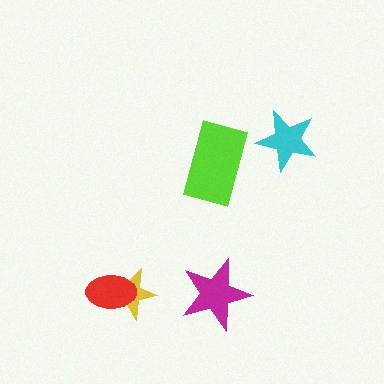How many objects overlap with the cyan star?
0 objects overlap with the cyan star.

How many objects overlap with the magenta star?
0 objects overlap with the magenta star.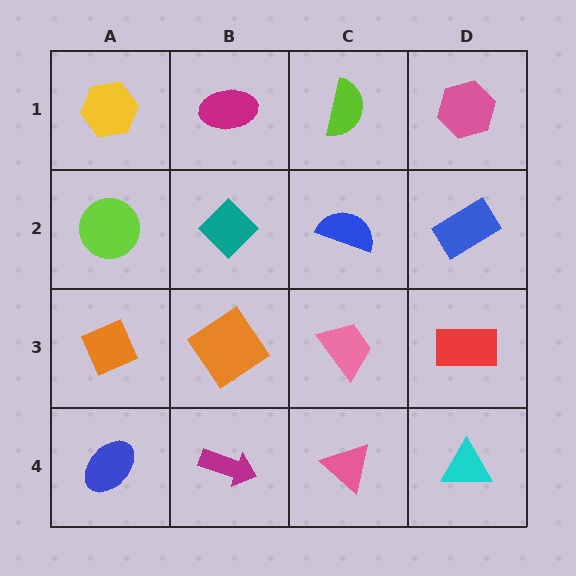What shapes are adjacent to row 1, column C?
A blue semicircle (row 2, column C), a magenta ellipse (row 1, column B), a pink hexagon (row 1, column D).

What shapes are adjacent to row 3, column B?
A teal diamond (row 2, column B), a magenta arrow (row 4, column B), an orange diamond (row 3, column A), a pink trapezoid (row 3, column C).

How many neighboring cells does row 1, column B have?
3.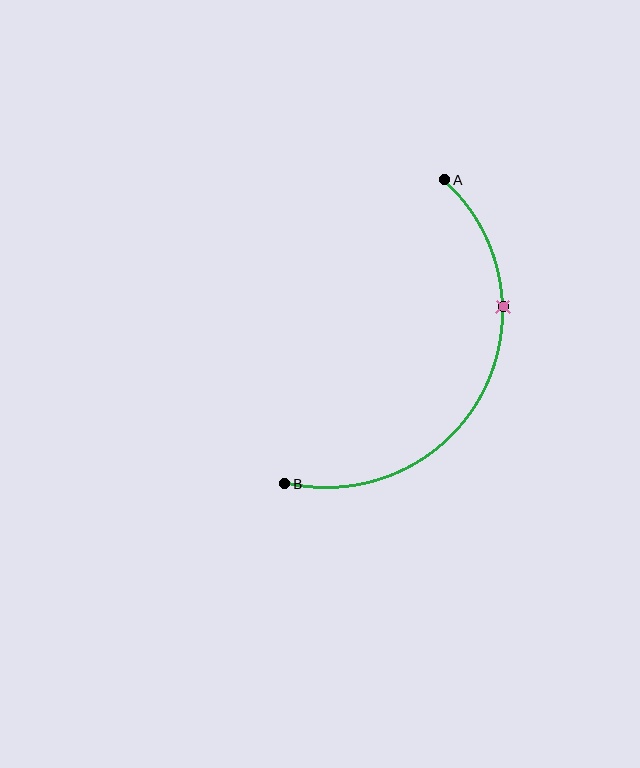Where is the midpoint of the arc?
The arc midpoint is the point on the curve farthest from the straight line joining A and B. It sits to the right of that line.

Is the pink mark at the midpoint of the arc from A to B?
No. The pink mark lies on the arc but is closer to endpoint A. The arc midpoint would be at the point on the curve equidistant along the arc from both A and B.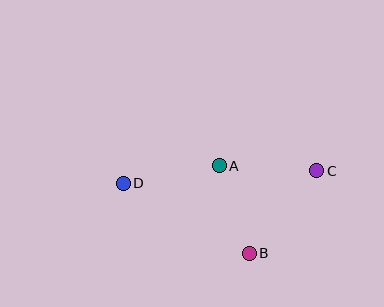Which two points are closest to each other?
Points A and B are closest to each other.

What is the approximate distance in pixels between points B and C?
The distance between B and C is approximately 107 pixels.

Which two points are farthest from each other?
Points C and D are farthest from each other.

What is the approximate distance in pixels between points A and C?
The distance between A and C is approximately 97 pixels.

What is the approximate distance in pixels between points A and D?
The distance between A and D is approximately 98 pixels.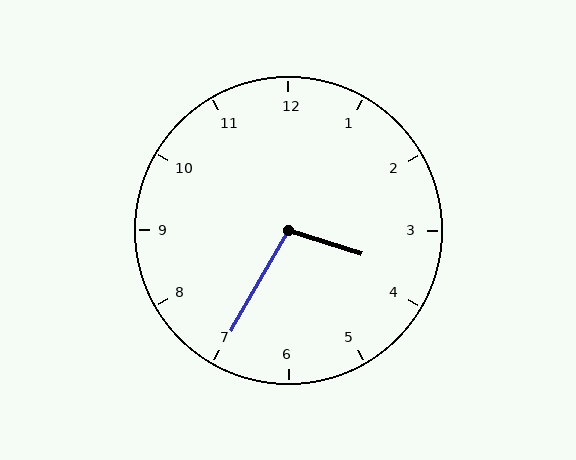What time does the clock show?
3:35.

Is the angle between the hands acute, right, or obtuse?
It is obtuse.